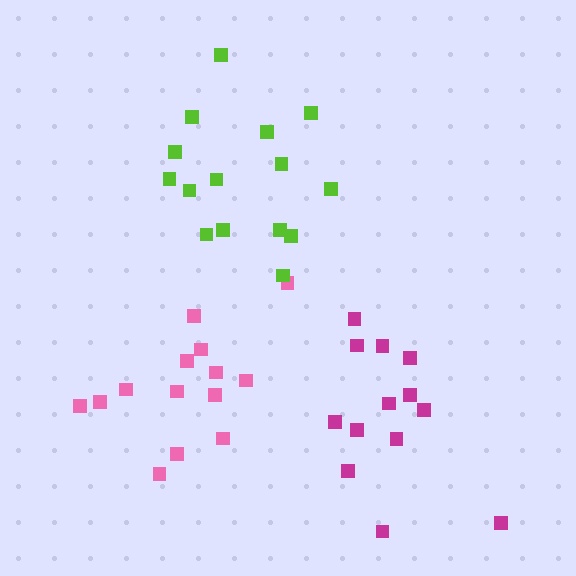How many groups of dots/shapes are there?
There are 3 groups.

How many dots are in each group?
Group 1: 14 dots, Group 2: 15 dots, Group 3: 13 dots (42 total).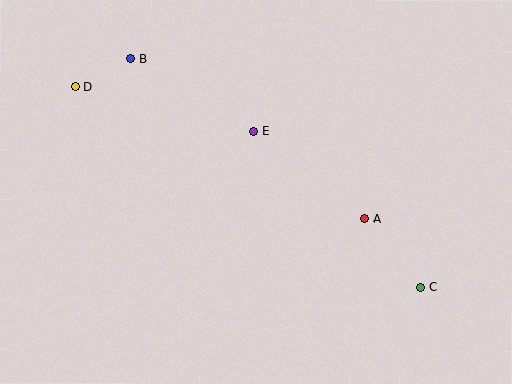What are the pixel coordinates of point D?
Point D is at (76, 87).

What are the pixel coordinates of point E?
Point E is at (254, 131).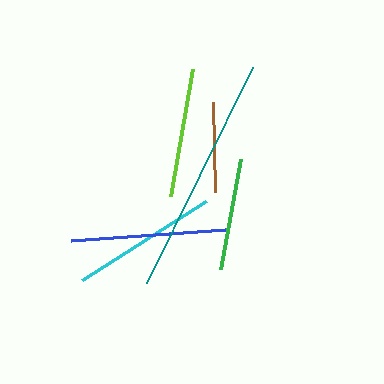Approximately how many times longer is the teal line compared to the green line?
The teal line is approximately 2.2 times the length of the green line.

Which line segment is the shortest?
The brown line is the shortest at approximately 90 pixels.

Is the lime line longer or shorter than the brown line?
The lime line is longer than the brown line.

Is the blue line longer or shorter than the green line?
The blue line is longer than the green line.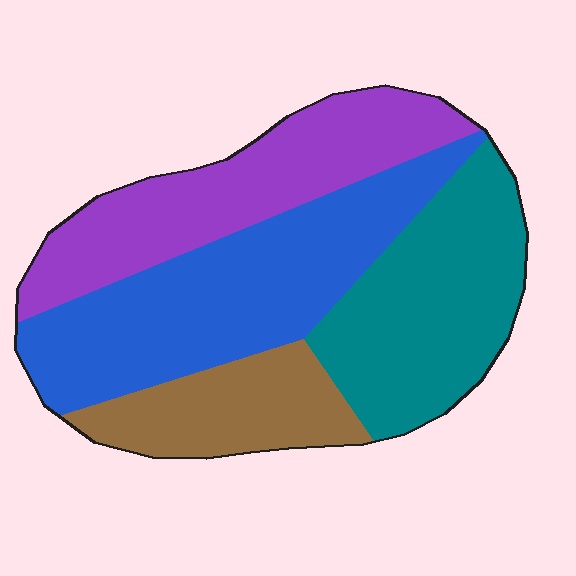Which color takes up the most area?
Blue, at roughly 35%.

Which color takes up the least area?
Brown, at roughly 15%.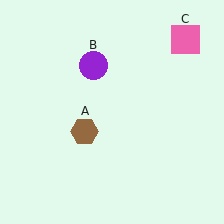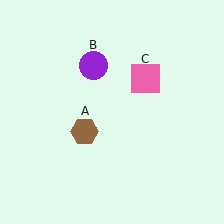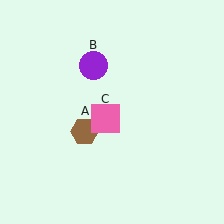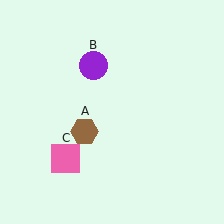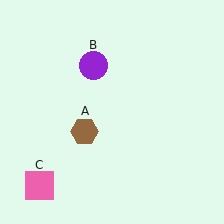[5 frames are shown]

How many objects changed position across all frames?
1 object changed position: pink square (object C).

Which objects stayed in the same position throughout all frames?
Brown hexagon (object A) and purple circle (object B) remained stationary.